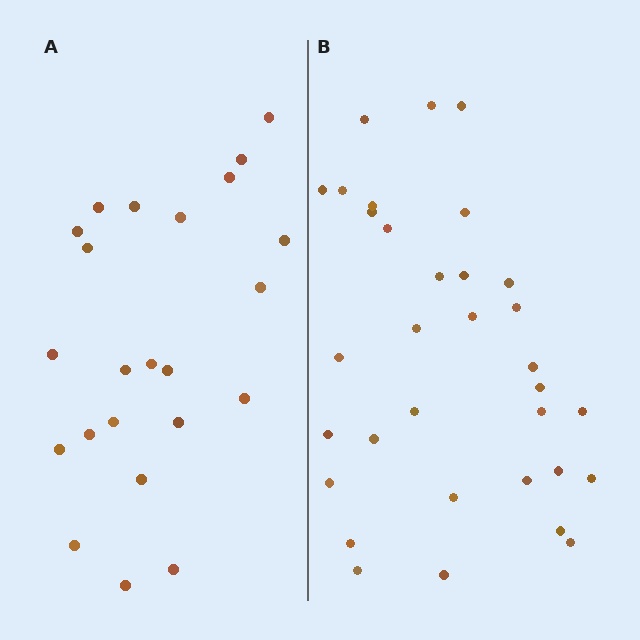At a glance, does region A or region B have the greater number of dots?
Region B (the right region) has more dots.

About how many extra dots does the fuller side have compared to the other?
Region B has roughly 10 or so more dots than region A.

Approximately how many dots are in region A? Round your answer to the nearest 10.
About 20 dots. (The exact count is 23, which rounds to 20.)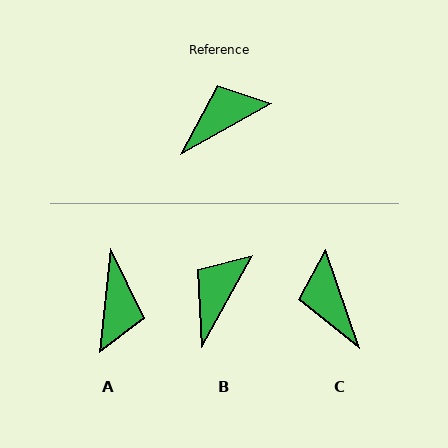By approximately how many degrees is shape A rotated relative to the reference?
Approximately 125 degrees clockwise.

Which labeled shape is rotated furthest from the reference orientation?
A, about 125 degrees away.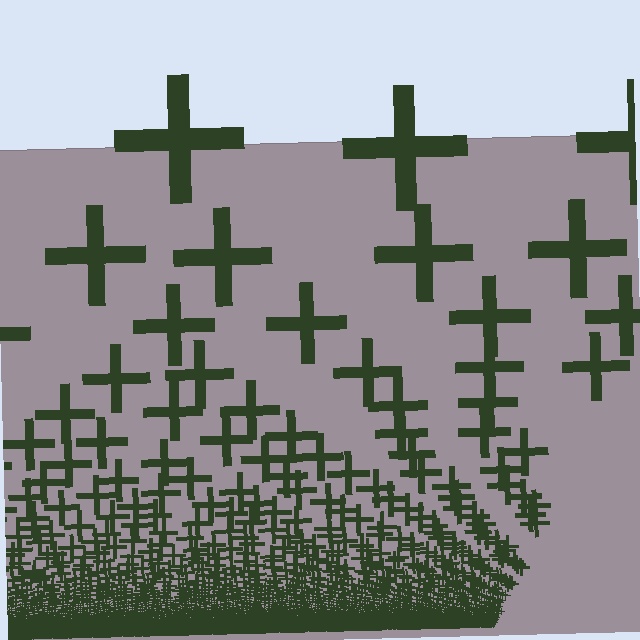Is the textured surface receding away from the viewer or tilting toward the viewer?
The surface appears to tilt toward the viewer. Texture elements get larger and sparser toward the top.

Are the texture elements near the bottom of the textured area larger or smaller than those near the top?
Smaller. The gradient is inverted — elements near the bottom are smaller and denser.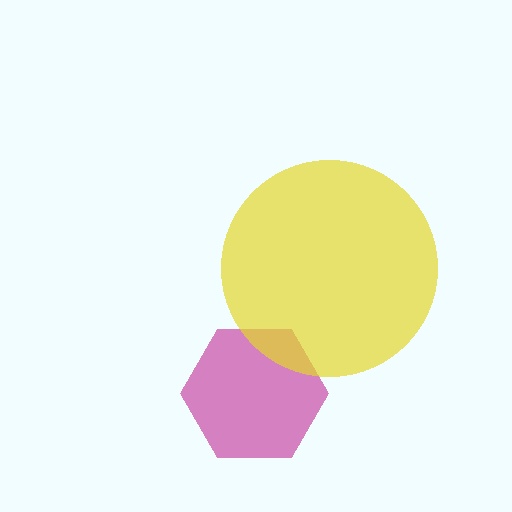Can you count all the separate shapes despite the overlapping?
Yes, there are 2 separate shapes.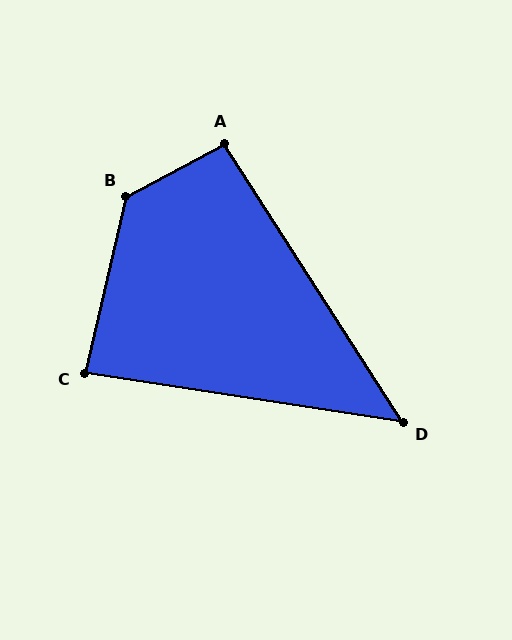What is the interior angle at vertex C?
Approximately 86 degrees (approximately right).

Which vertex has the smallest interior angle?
D, at approximately 49 degrees.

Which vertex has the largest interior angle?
B, at approximately 131 degrees.